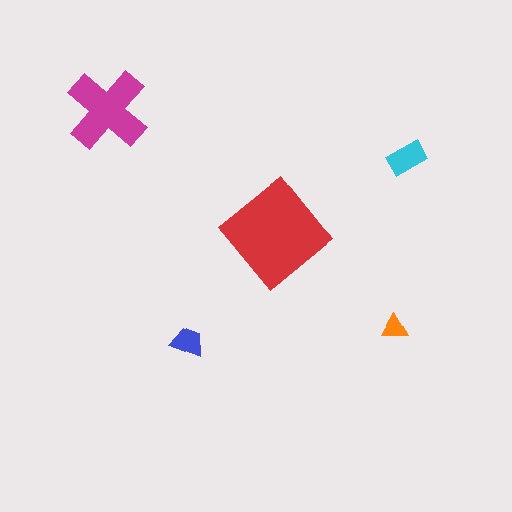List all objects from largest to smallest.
The red diamond, the magenta cross, the cyan rectangle, the blue trapezoid, the orange triangle.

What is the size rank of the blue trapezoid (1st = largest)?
4th.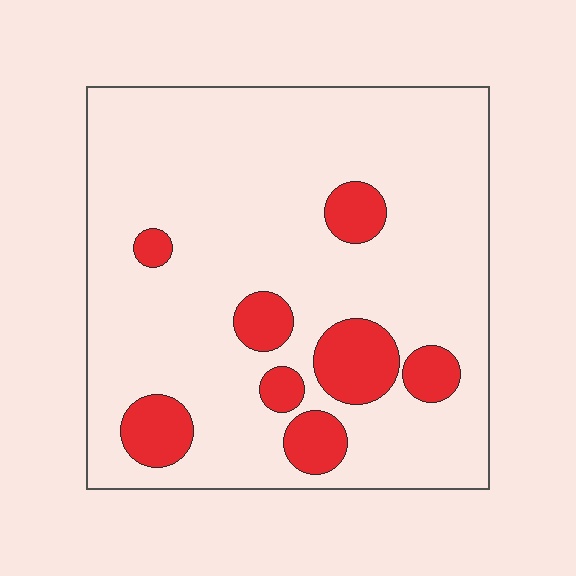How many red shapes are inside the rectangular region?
8.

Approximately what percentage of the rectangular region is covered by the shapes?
Approximately 15%.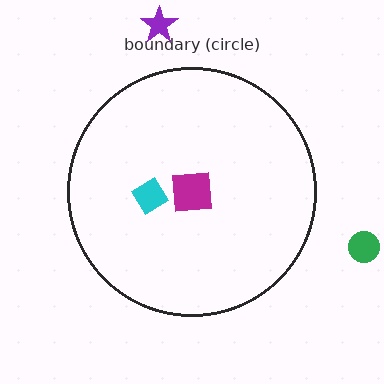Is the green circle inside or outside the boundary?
Outside.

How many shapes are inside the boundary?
2 inside, 2 outside.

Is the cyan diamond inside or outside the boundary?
Inside.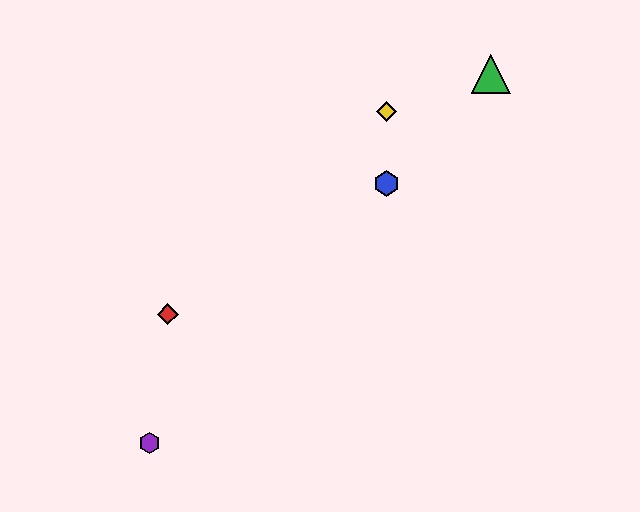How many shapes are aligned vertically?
2 shapes (the blue hexagon, the yellow diamond) are aligned vertically.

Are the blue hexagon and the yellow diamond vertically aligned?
Yes, both are at x≈387.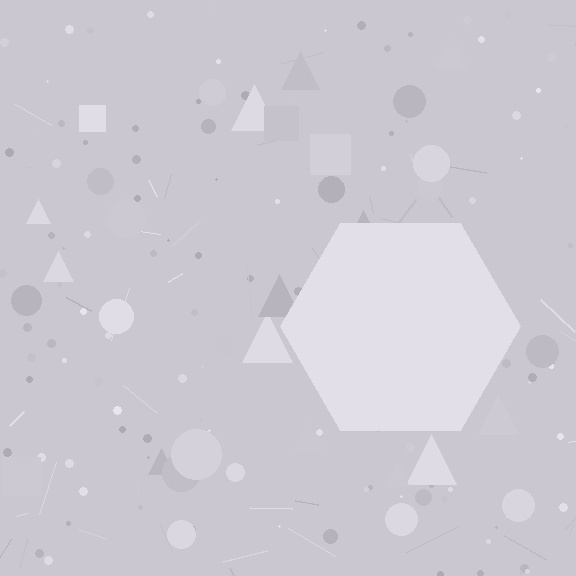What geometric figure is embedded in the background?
A hexagon is embedded in the background.